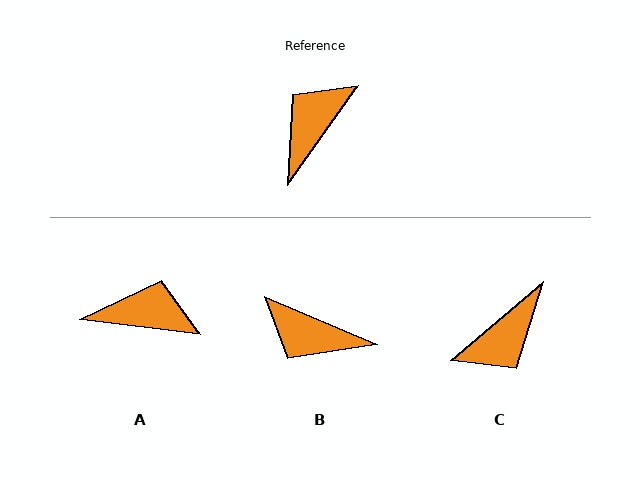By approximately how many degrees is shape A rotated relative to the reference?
Approximately 62 degrees clockwise.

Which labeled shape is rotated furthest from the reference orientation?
C, about 166 degrees away.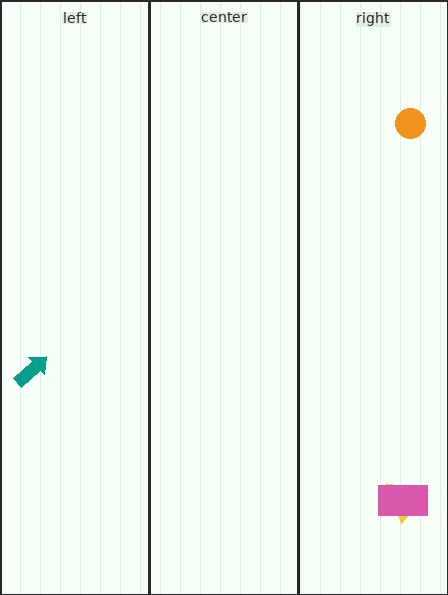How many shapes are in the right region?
3.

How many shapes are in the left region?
1.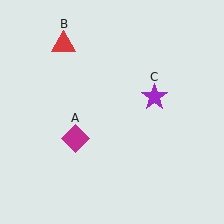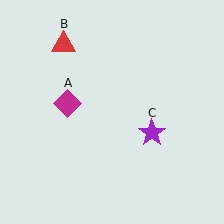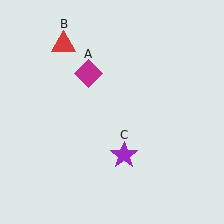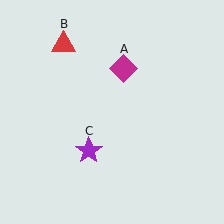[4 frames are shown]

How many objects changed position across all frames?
2 objects changed position: magenta diamond (object A), purple star (object C).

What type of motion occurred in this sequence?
The magenta diamond (object A), purple star (object C) rotated clockwise around the center of the scene.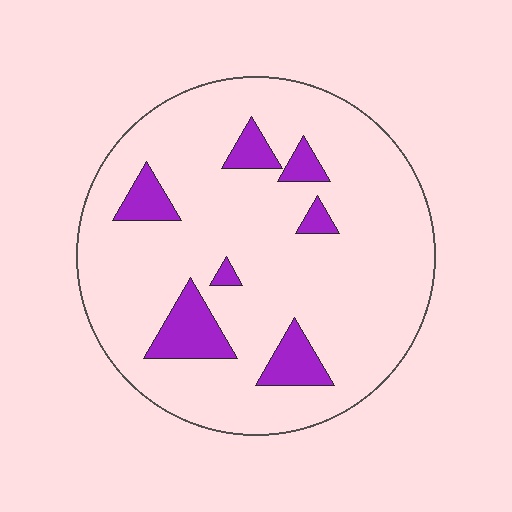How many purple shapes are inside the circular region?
7.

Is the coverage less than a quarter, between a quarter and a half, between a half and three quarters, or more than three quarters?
Less than a quarter.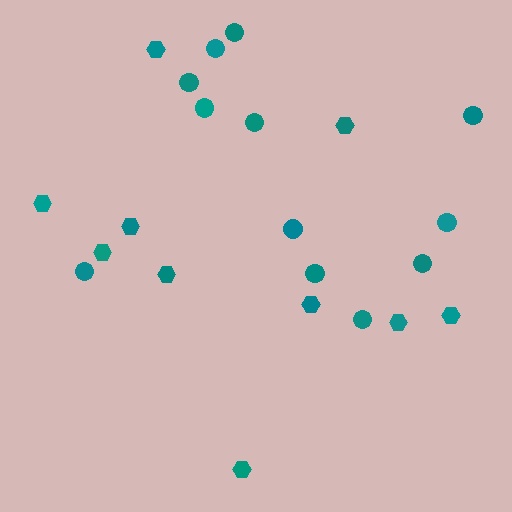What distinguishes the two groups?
There are 2 groups: one group of circles (12) and one group of hexagons (10).